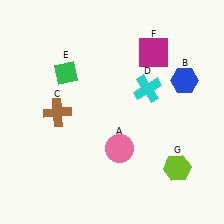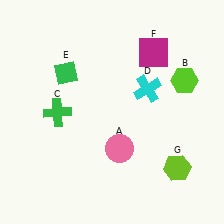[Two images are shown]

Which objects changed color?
B changed from blue to lime. C changed from brown to green.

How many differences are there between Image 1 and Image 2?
There are 2 differences between the two images.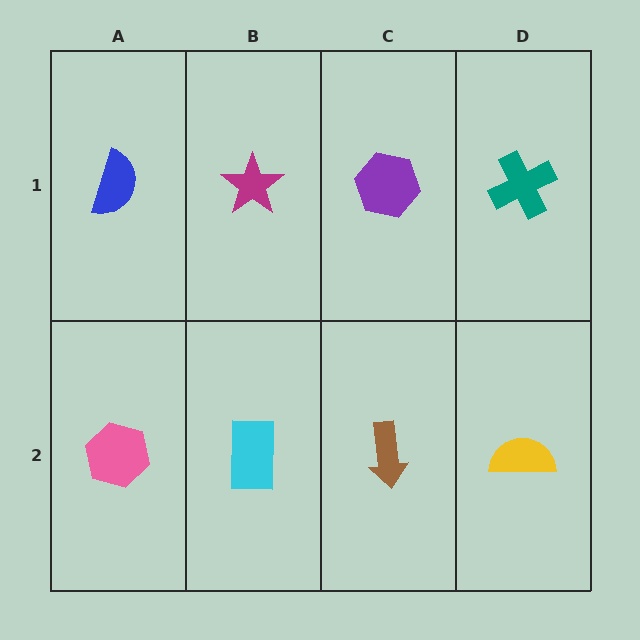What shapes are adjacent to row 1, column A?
A pink hexagon (row 2, column A), a magenta star (row 1, column B).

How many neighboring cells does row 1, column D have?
2.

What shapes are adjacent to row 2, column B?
A magenta star (row 1, column B), a pink hexagon (row 2, column A), a brown arrow (row 2, column C).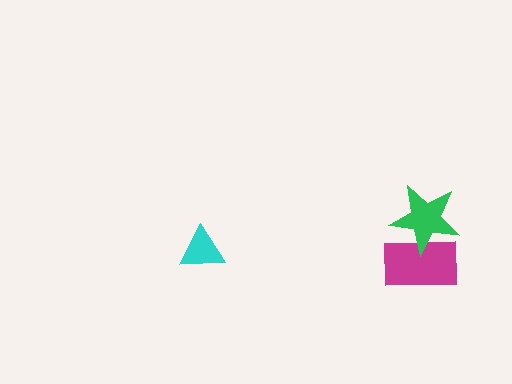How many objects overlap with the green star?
1 object overlaps with the green star.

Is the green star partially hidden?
No, no other shape covers it.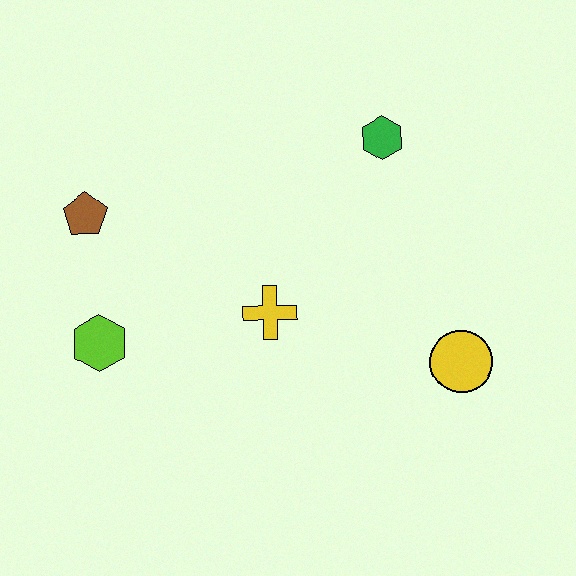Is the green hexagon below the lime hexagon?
No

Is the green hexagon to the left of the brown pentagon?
No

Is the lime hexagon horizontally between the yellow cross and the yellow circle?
No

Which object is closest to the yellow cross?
The lime hexagon is closest to the yellow cross.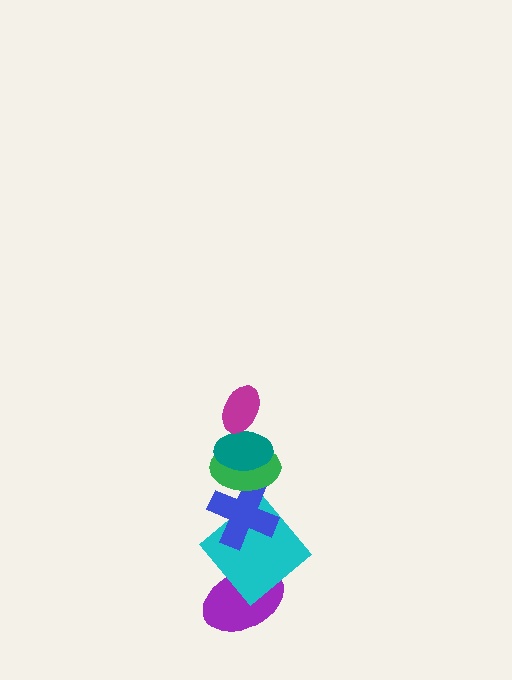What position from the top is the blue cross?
The blue cross is 4th from the top.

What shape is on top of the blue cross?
The green ellipse is on top of the blue cross.